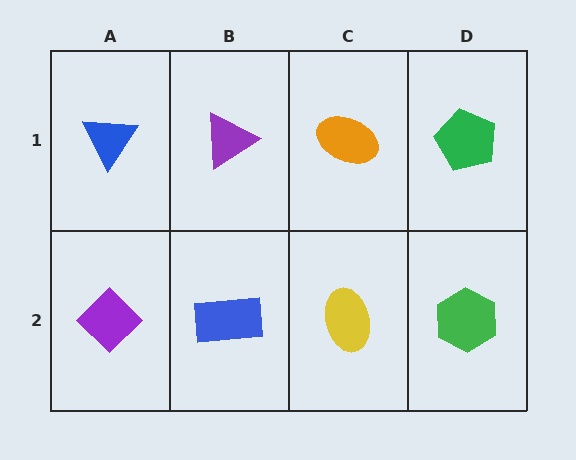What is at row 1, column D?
A green pentagon.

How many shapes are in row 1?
4 shapes.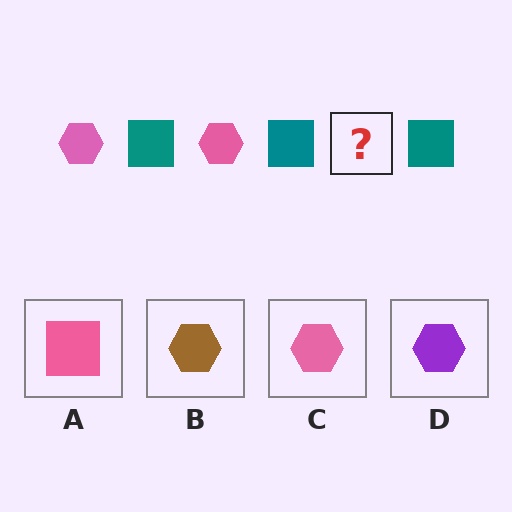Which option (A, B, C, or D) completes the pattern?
C.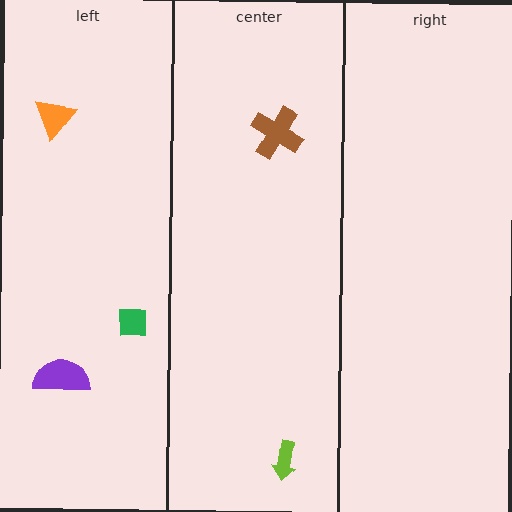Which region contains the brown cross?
The center region.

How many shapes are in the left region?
3.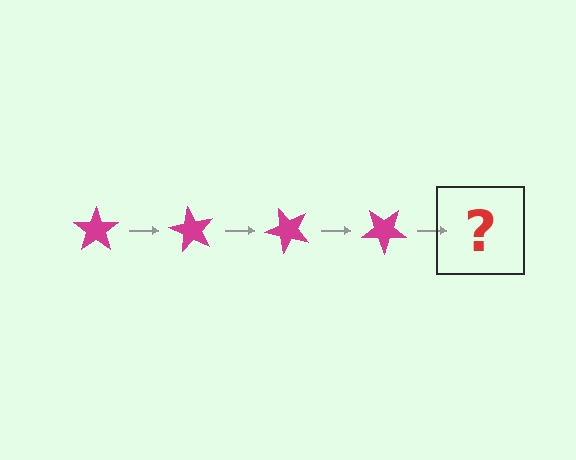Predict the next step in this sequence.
The next step is a magenta star rotated 240 degrees.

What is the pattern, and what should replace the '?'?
The pattern is that the star rotates 60 degrees each step. The '?' should be a magenta star rotated 240 degrees.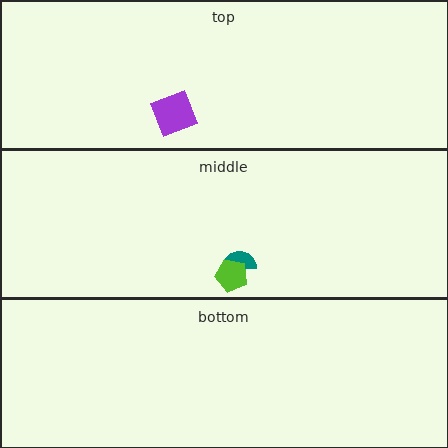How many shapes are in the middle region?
2.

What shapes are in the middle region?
The teal semicircle, the lime pentagon.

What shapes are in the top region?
The purple diamond.